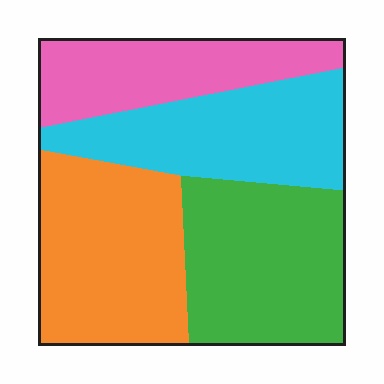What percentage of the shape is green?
Green takes up about one quarter (1/4) of the shape.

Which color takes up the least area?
Pink, at roughly 20%.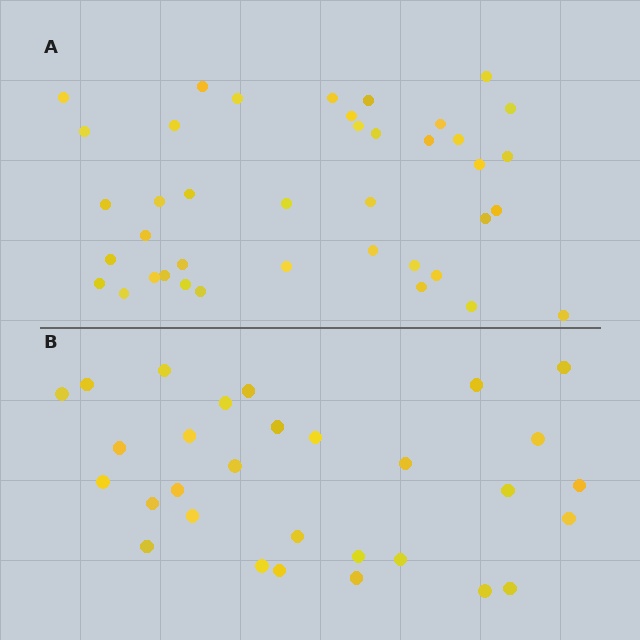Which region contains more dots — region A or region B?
Region A (the top region) has more dots.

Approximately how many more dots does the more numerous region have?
Region A has roughly 10 or so more dots than region B.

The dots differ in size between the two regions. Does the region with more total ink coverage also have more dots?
No. Region B has more total ink coverage because its dots are larger, but region A actually contains more individual dots. Total area can be misleading — the number of items is what matters here.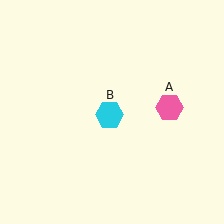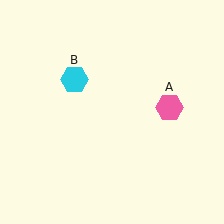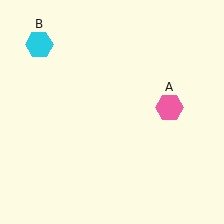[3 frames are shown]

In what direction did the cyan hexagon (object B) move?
The cyan hexagon (object B) moved up and to the left.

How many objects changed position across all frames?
1 object changed position: cyan hexagon (object B).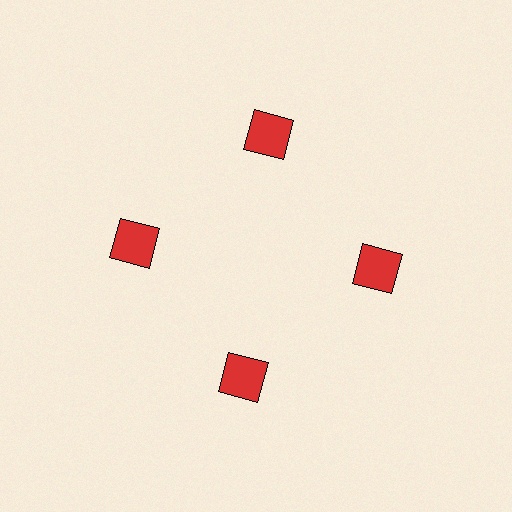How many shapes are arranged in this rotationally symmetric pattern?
There are 4 shapes, arranged in 4 groups of 1.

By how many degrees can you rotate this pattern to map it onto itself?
The pattern maps onto itself every 90 degrees of rotation.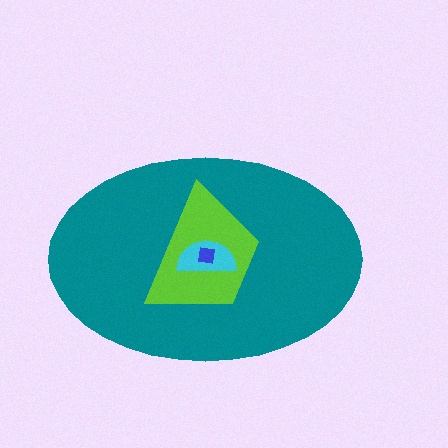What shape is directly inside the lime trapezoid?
The cyan semicircle.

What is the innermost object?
The blue square.